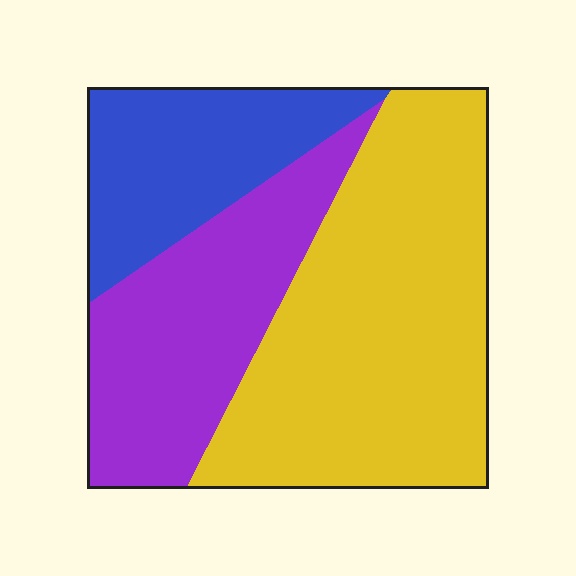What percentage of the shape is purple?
Purple covers 29% of the shape.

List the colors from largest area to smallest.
From largest to smallest: yellow, purple, blue.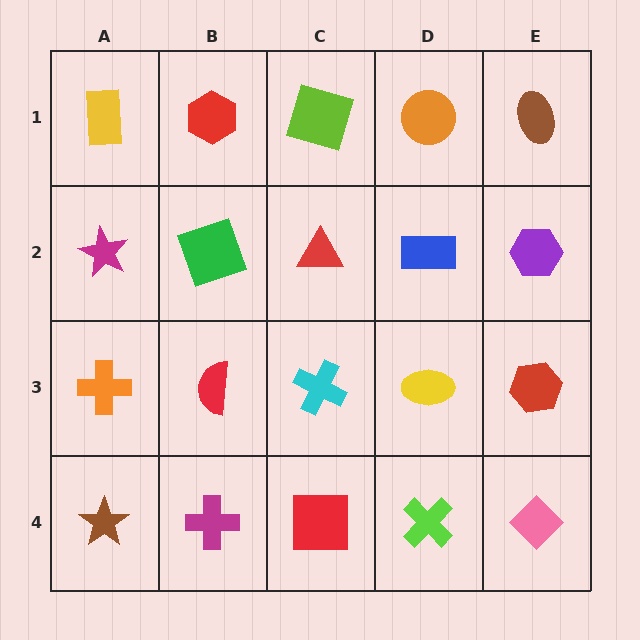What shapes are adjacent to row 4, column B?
A red semicircle (row 3, column B), a brown star (row 4, column A), a red square (row 4, column C).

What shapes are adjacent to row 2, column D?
An orange circle (row 1, column D), a yellow ellipse (row 3, column D), a red triangle (row 2, column C), a purple hexagon (row 2, column E).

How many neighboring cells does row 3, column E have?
3.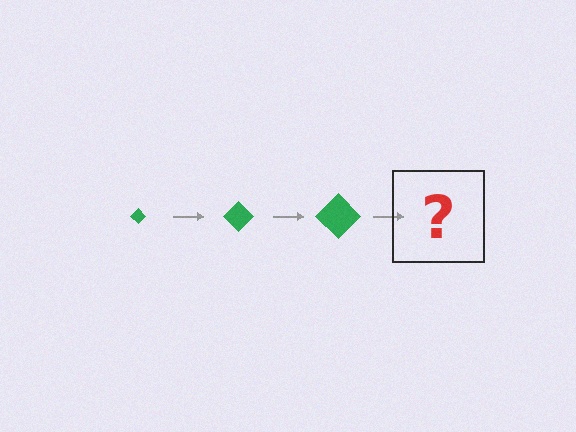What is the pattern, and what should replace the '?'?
The pattern is that the diamond gets progressively larger each step. The '?' should be a green diamond, larger than the previous one.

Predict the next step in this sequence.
The next step is a green diamond, larger than the previous one.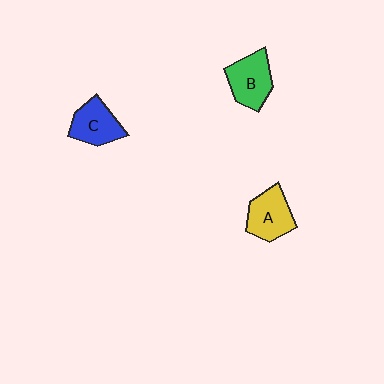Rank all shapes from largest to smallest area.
From largest to smallest: B (green), A (yellow), C (blue).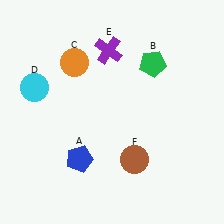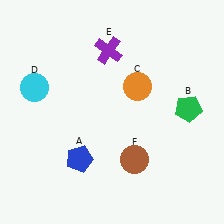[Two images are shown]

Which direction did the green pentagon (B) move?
The green pentagon (B) moved down.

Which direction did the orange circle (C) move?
The orange circle (C) moved right.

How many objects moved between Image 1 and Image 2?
2 objects moved between the two images.